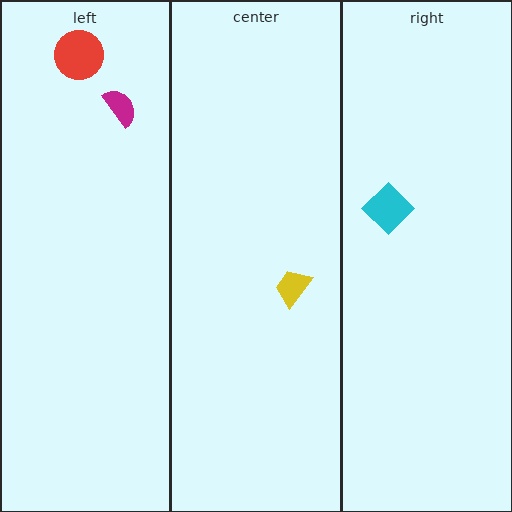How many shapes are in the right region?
1.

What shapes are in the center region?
The yellow trapezoid.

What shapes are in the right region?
The cyan diamond.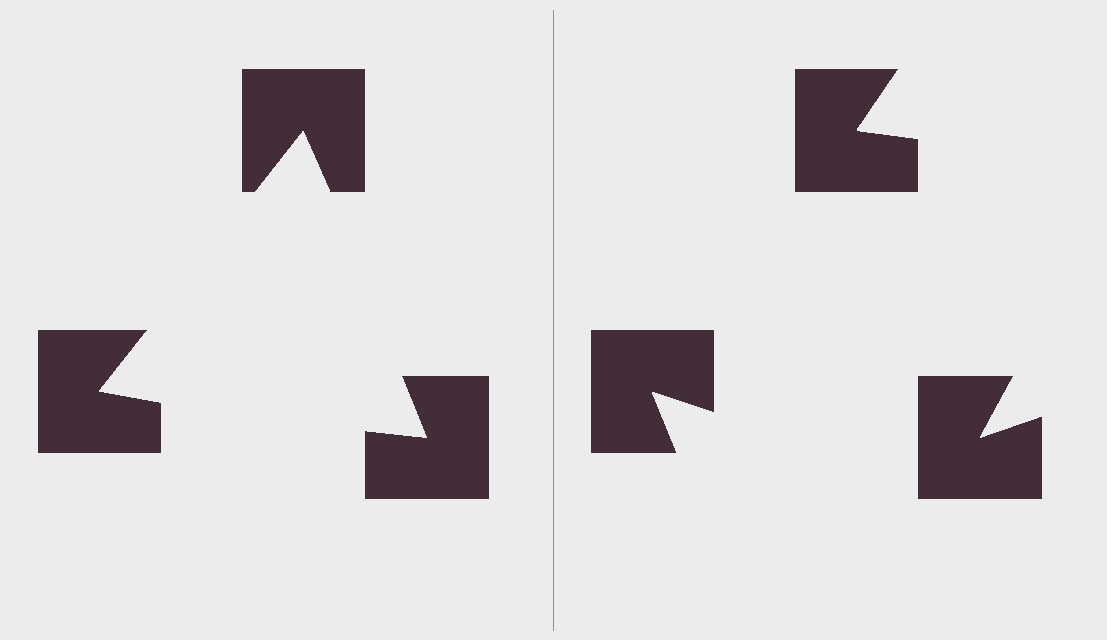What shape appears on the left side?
An illusory triangle.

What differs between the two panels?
The notched squares are positioned identically on both sides; only the wedge orientations differ. On the left they align to a triangle; on the right they are misaligned.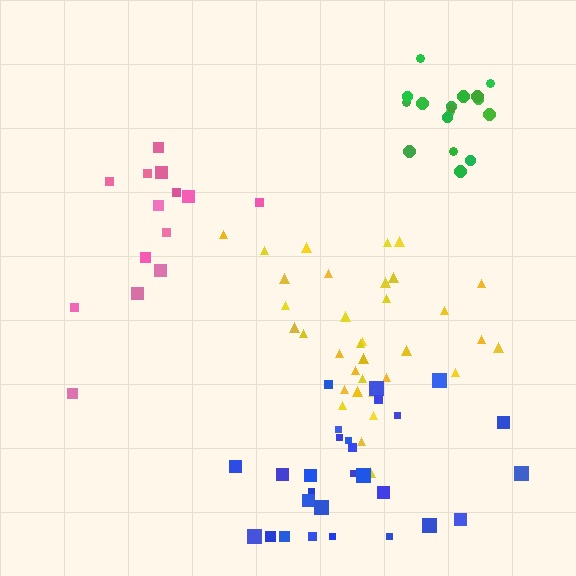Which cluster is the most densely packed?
Green.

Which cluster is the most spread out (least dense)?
Pink.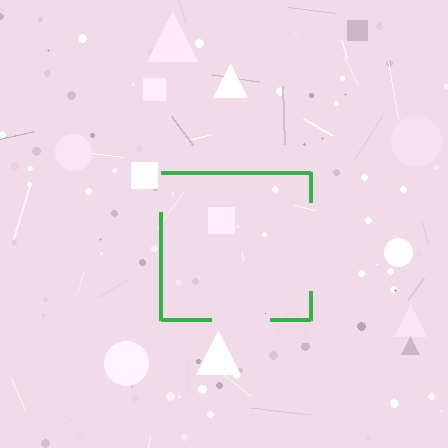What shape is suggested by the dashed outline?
The dashed outline suggests a square.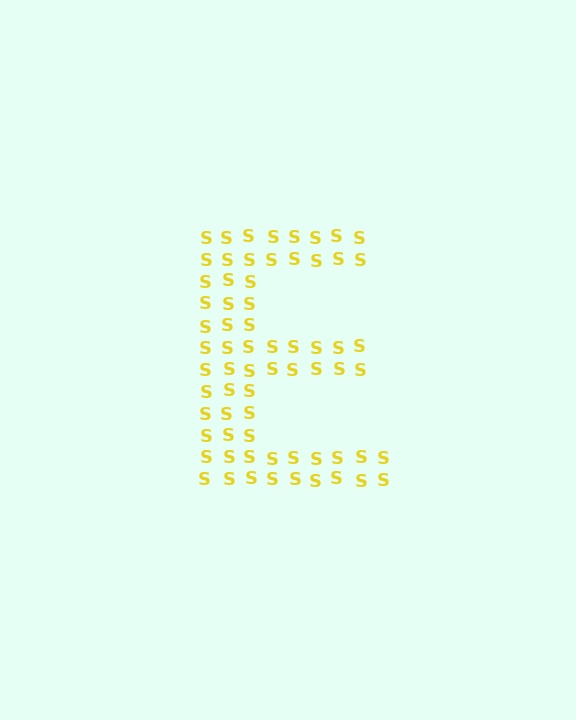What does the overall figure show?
The overall figure shows the letter E.